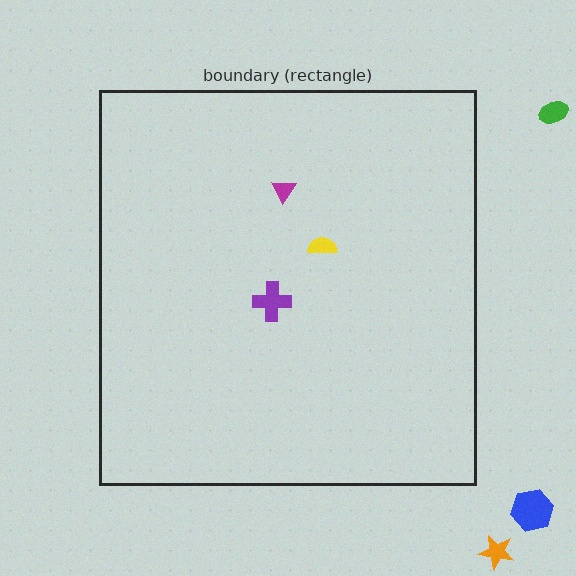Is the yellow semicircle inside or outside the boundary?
Inside.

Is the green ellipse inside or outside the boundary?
Outside.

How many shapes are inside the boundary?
3 inside, 3 outside.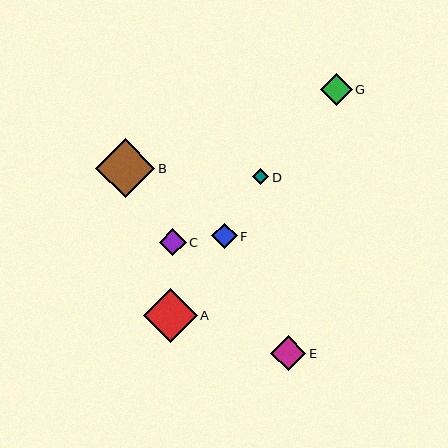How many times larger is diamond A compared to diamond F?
Diamond A is approximately 2.1 times the size of diamond F.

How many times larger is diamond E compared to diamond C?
Diamond E is approximately 1.3 times the size of diamond C.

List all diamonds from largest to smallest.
From largest to smallest: B, A, E, G, C, F, D.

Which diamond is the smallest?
Diamond D is the smallest with a size of approximately 16 pixels.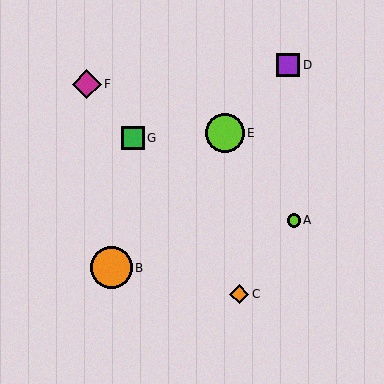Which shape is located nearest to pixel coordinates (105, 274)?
The orange circle (labeled B) at (111, 268) is nearest to that location.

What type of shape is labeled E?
Shape E is a lime circle.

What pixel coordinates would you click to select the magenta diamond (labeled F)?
Click at (87, 84) to select the magenta diamond F.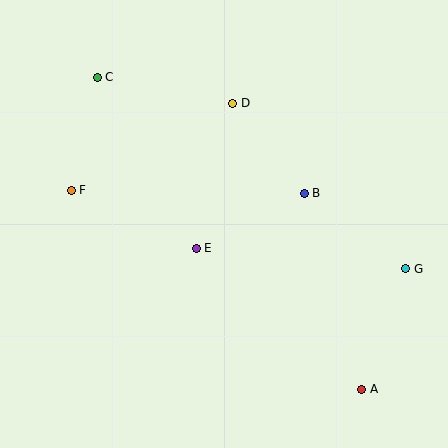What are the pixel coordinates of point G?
Point G is at (406, 269).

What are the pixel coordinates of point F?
Point F is at (71, 190).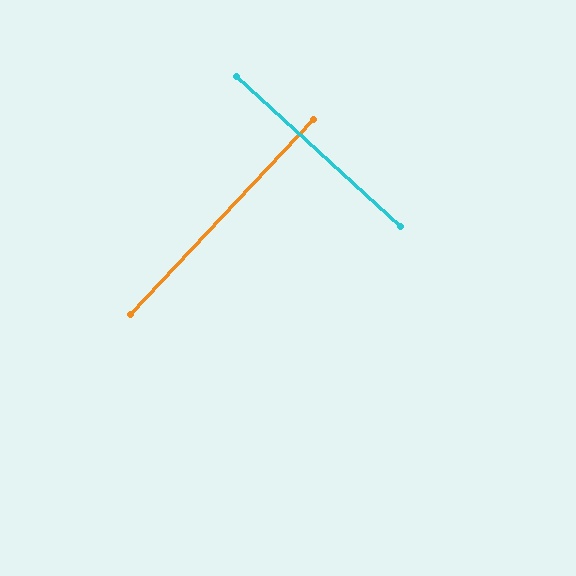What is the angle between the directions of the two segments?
Approximately 89 degrees.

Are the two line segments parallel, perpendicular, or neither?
Perpendicular — they meet at approximately 89°.